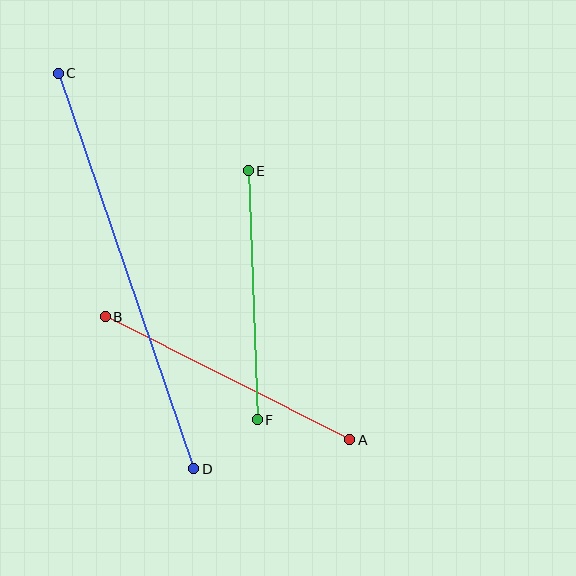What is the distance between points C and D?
The distance is approximately 418 pixels.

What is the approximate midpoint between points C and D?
The midpoint is at approximately (126, 271) pixels.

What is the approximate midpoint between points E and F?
The midpoint is at approximately (253, 295) pixels.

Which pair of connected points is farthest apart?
Points C and D are farthest apart.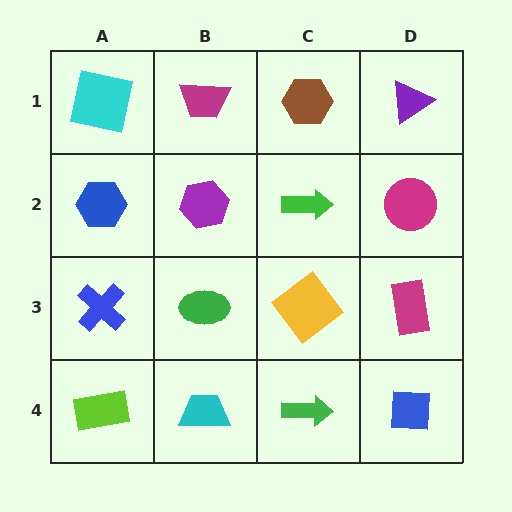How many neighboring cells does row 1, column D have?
2.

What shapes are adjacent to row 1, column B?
A purple hexagon (row 2, column B), a cyan square (row 1, column A), a brown hexagon (row 1, column C).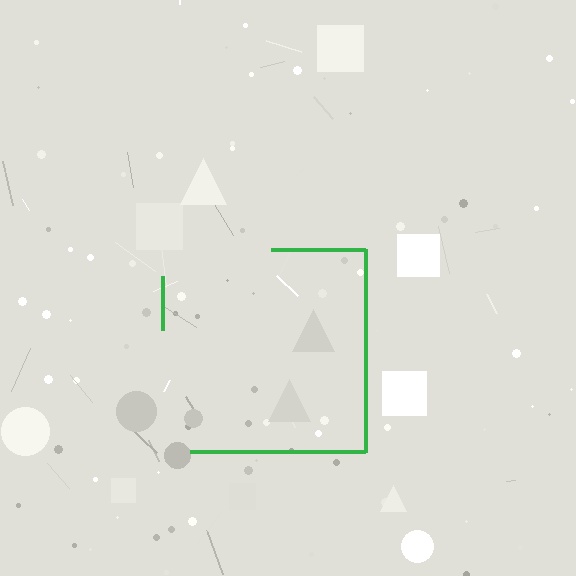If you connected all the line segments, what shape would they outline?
They would outline a square.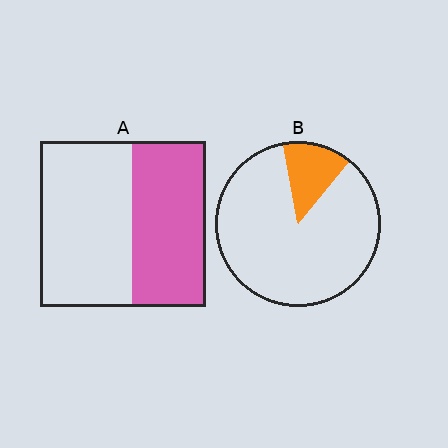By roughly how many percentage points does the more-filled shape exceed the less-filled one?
By roughly 30 percentage points (A over B).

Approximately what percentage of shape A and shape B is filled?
A is approximately 45% and B is approximately 15%.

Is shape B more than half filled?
No.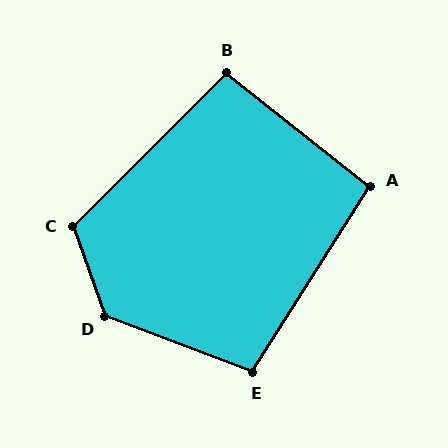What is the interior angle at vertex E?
Approximately 102 degrees (obtuse).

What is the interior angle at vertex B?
Approximately 97 degrees (obtuse).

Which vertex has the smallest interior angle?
A, at approximately 96 degrees.